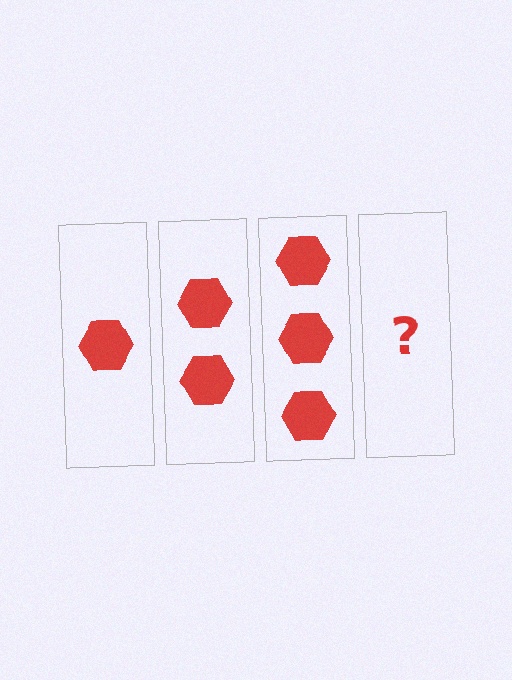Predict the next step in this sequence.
The next step is 4 hexagons.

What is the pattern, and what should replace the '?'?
The pattern is that each step adds one more hexagon. The '?' should be 4 hexagons.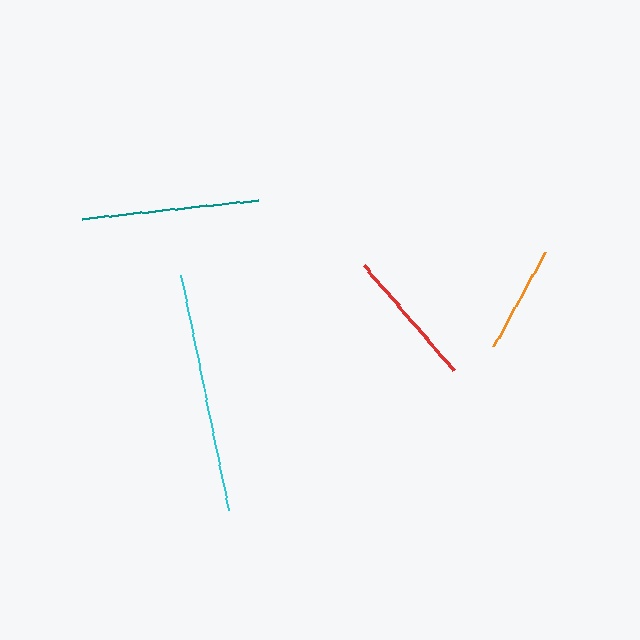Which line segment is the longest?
The cyan line is the longest at approximately 241 pixels.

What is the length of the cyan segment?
The cyan segment is approximately 241 pixels long.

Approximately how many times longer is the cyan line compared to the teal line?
The cyan line is approximately 1.4 times the length of the teal line.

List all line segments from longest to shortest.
From longest to shortest: cyan, teal, red, orange.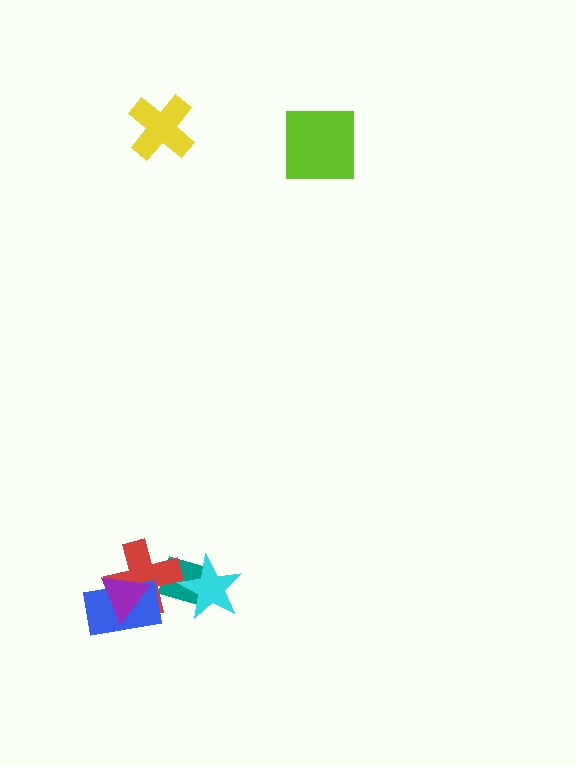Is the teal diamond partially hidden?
Yes, it is partially covered by another shape.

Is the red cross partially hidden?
Yes, it is partially covered by another shape.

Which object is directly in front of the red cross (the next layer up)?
The blue rectangle is directly in front of the red cross.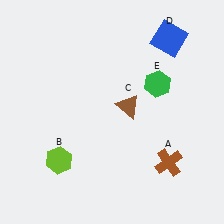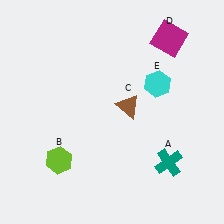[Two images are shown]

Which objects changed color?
A changed from brown to teal. D changed from blue to magenta. E changed from green to cyan.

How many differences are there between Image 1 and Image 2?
There are 3 differences between the two images.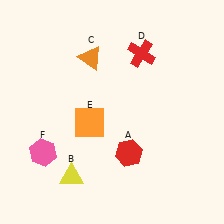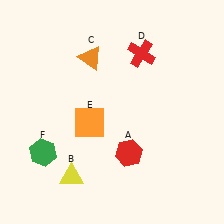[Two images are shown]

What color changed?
The hexagon (F) changed from pink in Image 1 to green in Image 2.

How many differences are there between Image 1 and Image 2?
There is 1 difference between the two images.